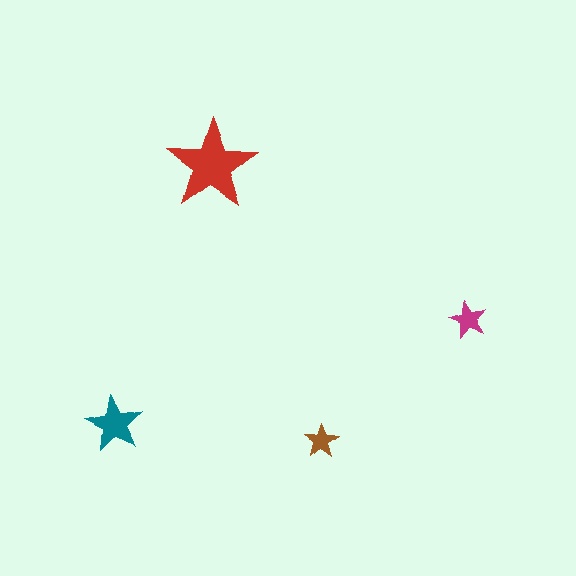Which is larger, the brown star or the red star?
The red one.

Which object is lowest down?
The brown star is bottommost.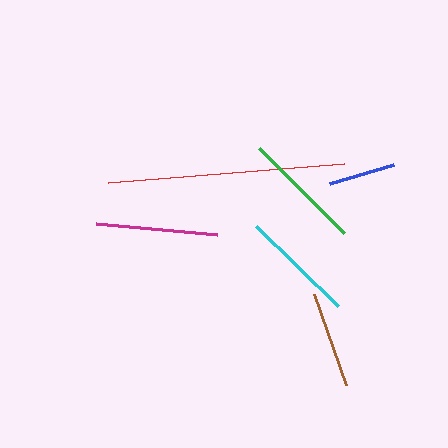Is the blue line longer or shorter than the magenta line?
The magenta line is longer than the blue line.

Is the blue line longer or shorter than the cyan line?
The cyan line is longer than the blue line.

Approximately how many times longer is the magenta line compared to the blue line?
The magenta line is approximately 1.8 times the length of the blue line.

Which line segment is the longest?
The red line is the longest at approximately 236 pixels.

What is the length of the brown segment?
The brown segment is approximately 97 pixels long.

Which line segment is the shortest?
The blue line is the shortest at approximately 67 pixels.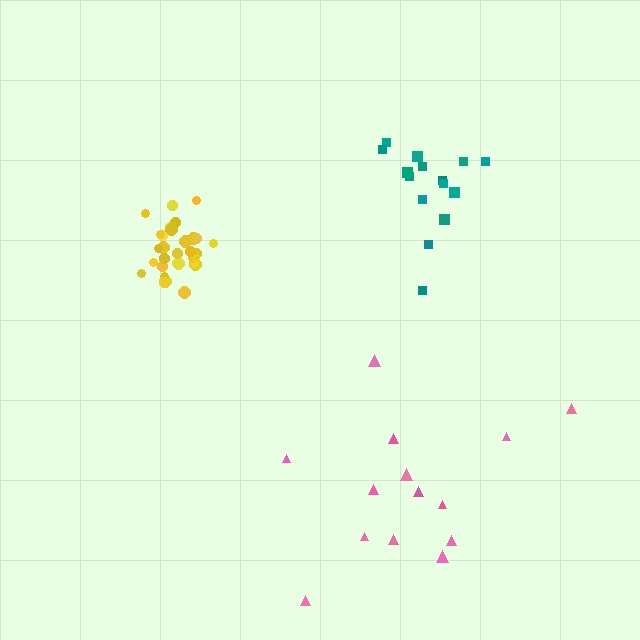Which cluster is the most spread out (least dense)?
Pink.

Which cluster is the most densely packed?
Yellow.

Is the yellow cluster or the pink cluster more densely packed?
Yellow.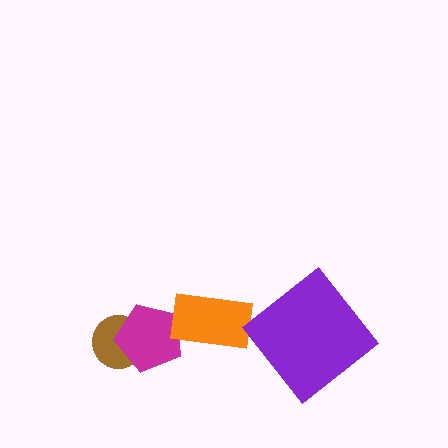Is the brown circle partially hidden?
Yes, it is partially covered by another shape.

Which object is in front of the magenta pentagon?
The orange rectangle is in front of the magenta pentagon.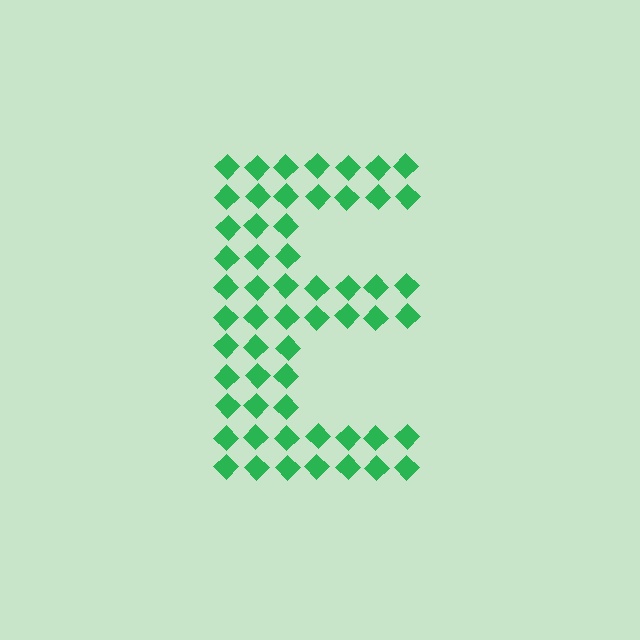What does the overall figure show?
The overall figure shows the letter E.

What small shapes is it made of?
It is made of small diamonds.